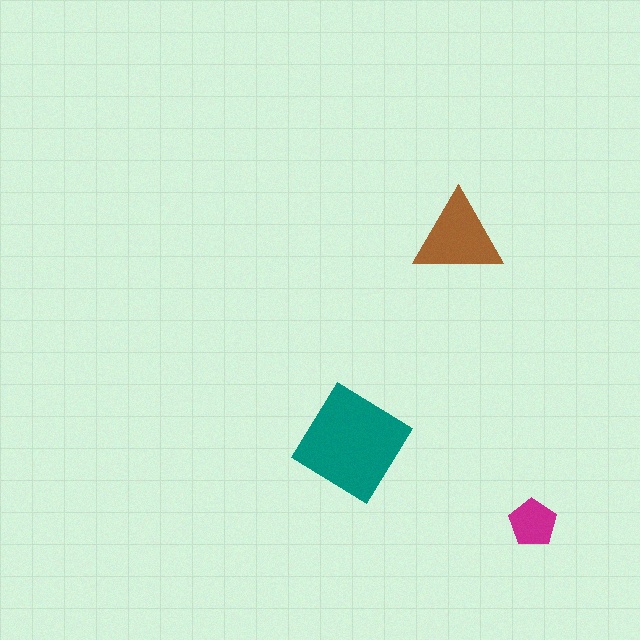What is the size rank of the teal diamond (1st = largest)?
1st.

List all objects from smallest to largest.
The magenta pentagon, the brown triangle, the teal diamond.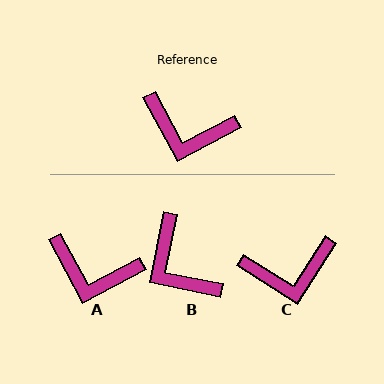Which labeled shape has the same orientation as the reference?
A.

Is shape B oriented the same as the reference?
No, it is off by about 40 degrees.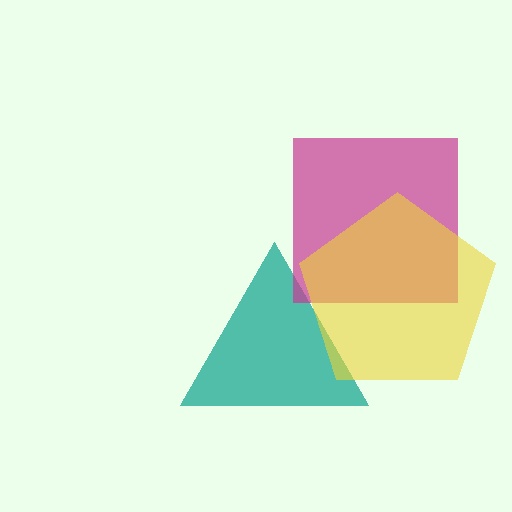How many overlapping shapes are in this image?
There are 3 overlapping shapes in the image.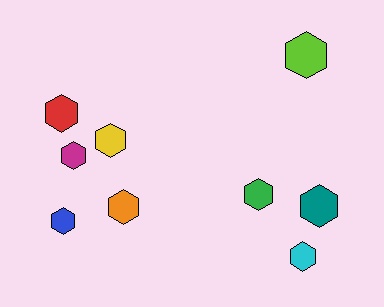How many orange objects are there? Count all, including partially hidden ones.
There is 1 orange object.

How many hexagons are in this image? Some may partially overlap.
There are 9 hexagons.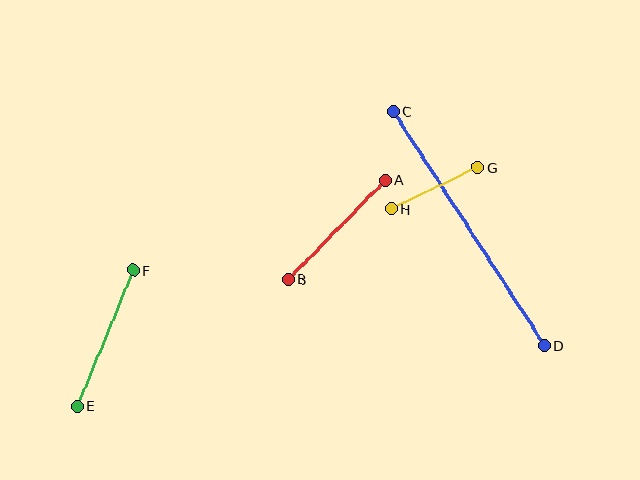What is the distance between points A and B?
The distance is approximately 139 pixels.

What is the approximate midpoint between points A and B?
The midpoint is at approximately (336, 230) pixels.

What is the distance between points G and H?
The distance is approximately 96 pixels.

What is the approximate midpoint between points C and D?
The midpoint is at approximately (469, 228) pixels.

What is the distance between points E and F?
The distance is approximately 147 pixels.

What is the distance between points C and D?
The distance is approximately 279 pixels.